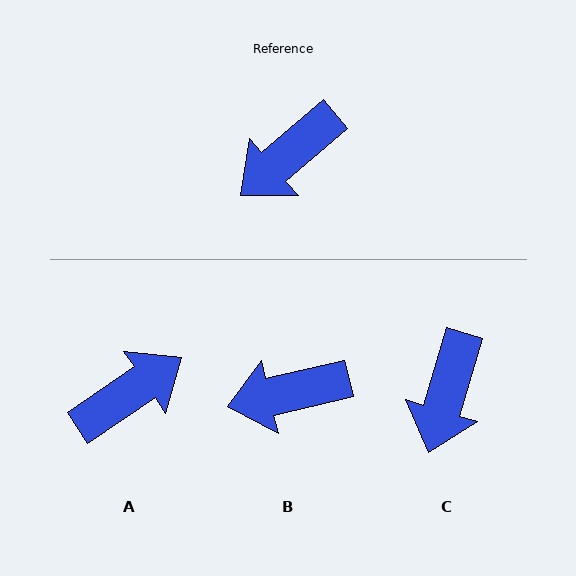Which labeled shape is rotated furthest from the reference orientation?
A, about 173 degrees away.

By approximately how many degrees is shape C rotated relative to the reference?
Approximately 33 degrees counter-clockwise.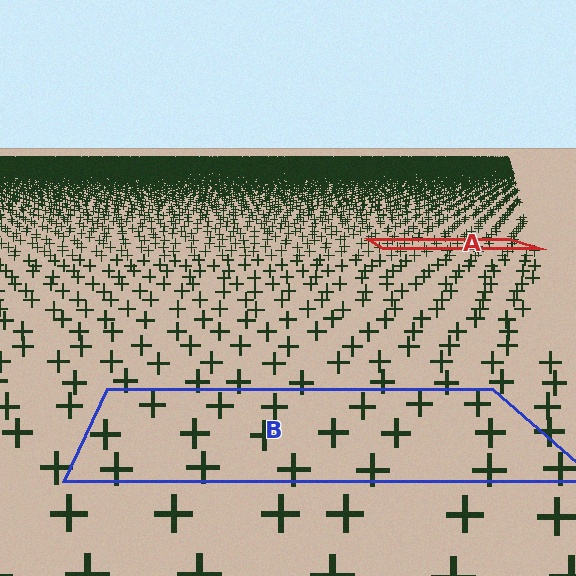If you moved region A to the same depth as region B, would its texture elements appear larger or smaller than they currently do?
They would appear larger. At a closer depth, the same texture elements are projected at a bigger on-screen size.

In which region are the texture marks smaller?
The texture marks are smaller in region A, because it is farther away.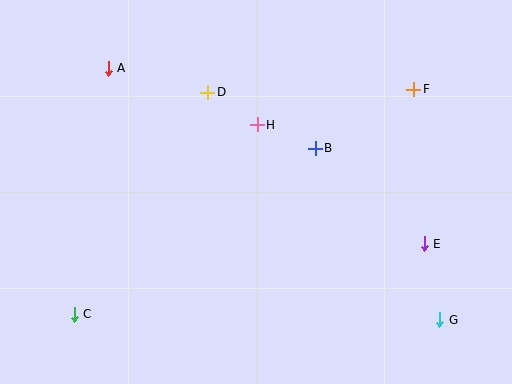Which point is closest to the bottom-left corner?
Point C is closest to the bottom-left corner.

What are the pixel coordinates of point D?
Point D is at (208, 92).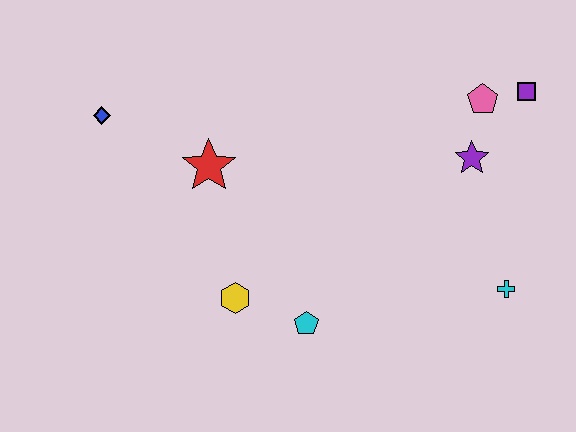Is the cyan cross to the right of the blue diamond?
Yes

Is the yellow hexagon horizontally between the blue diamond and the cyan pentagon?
Yes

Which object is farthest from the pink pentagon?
The blue diamond is farthest from the pink pentagon.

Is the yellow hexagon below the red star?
Yes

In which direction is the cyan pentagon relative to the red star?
The cyan pentagon is below the red star.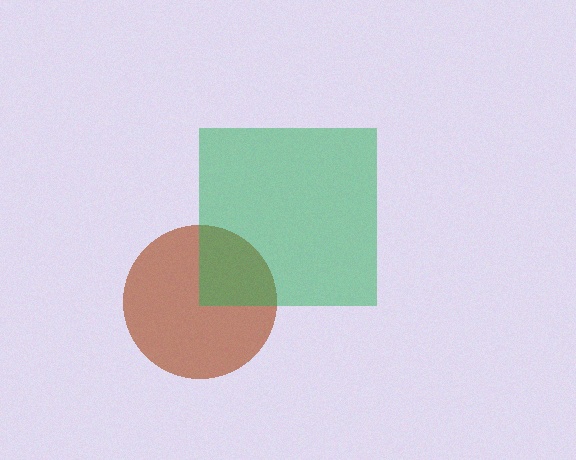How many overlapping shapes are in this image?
There are 2 overlapping shapes in the image.